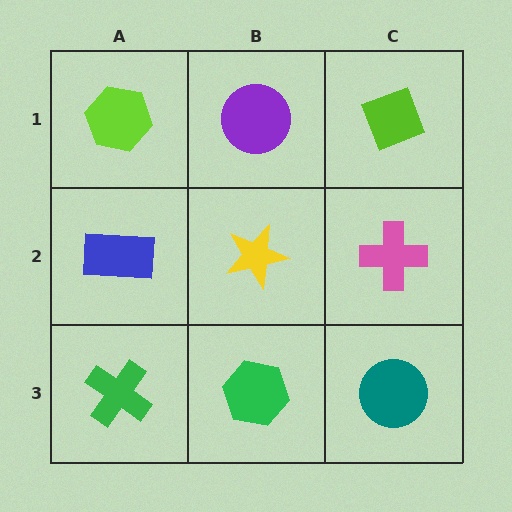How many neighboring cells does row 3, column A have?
2.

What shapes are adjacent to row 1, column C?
A pink cross (row 2, column C), a purple circle (row 1, column B).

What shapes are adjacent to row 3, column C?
A pink cross (row 2, column C), a green hexagon (row 3, column B).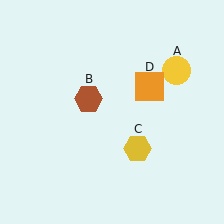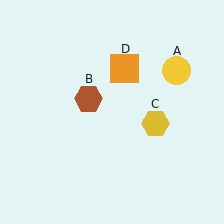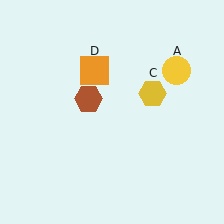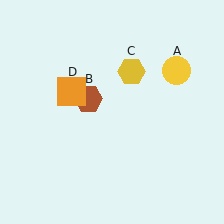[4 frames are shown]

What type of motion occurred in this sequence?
The yellow hexagon (object C), orange square (object D) rotated counterclockwise around the center of the scene.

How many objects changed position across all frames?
2 objects changed position: yellow hexagon (object C), orange square (object D).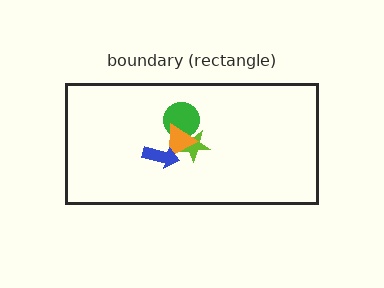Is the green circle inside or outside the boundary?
Inside.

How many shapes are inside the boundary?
4 inside, 0 outside.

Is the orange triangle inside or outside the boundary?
Inside.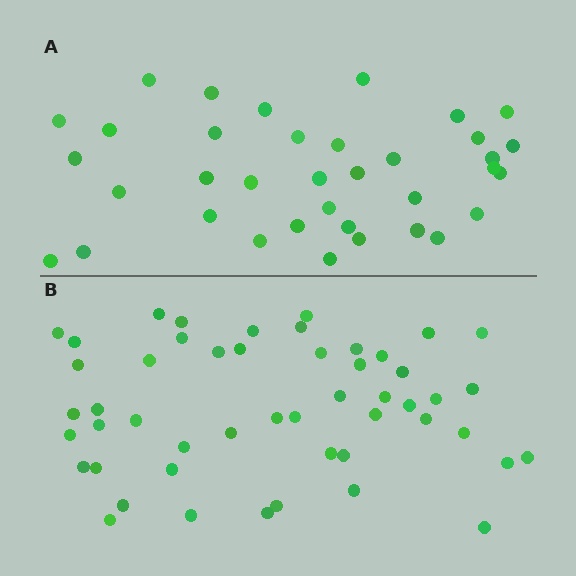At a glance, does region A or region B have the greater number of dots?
Region B (the bottom region) has more dots.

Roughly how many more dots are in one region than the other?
Region B has approximately 15 more dots than region A.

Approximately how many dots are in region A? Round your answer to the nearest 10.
About 40 dots. (The exact count is 36, which rounds to 40.)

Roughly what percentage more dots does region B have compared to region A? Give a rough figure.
About 40% more.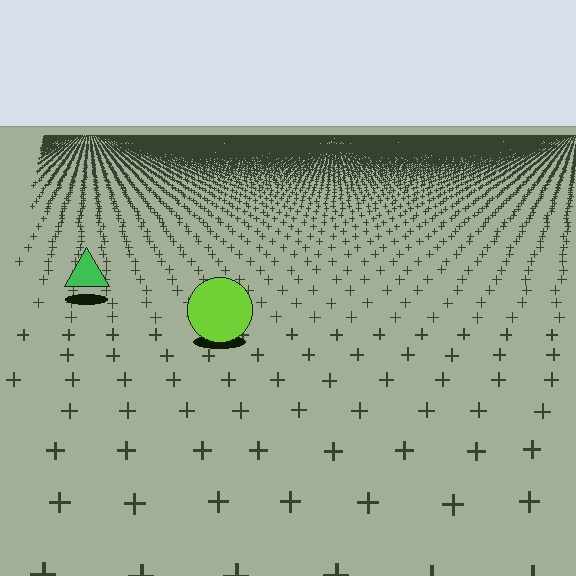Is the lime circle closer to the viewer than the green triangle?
Yes. The lime circle is closer — you can tell from the texture gradient: the ground texture is coarser near it.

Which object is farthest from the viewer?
The green triangle is farthest from the viewer. It appears smaller and the ground texture around it is denser.